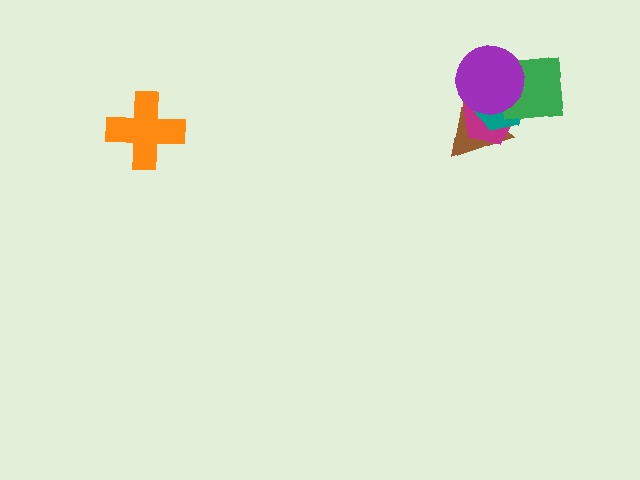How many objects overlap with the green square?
4 objects overlap with the green square.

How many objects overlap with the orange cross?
0 objects overlap with the orange cross.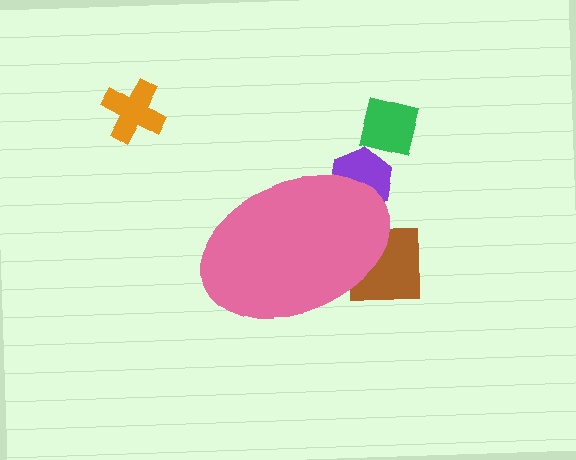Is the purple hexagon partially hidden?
Yes, the purple hexagon is partially hidden behind the pink ellipse.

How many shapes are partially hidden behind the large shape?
2 shapes are partially hidden.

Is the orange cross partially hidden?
No, the orange cross is fully visible.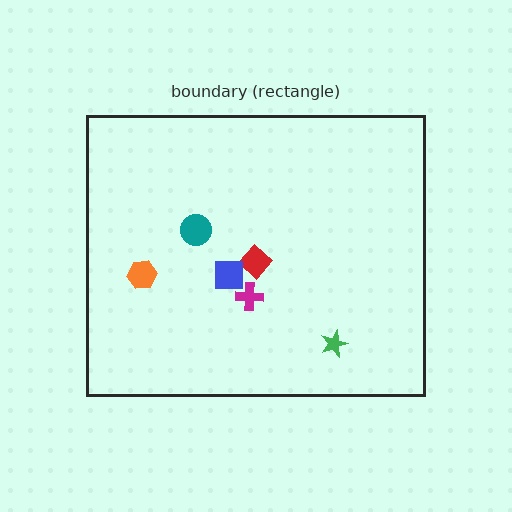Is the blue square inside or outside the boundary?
Inside.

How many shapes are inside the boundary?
6 inside, 0 outside.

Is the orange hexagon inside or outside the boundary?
Inside.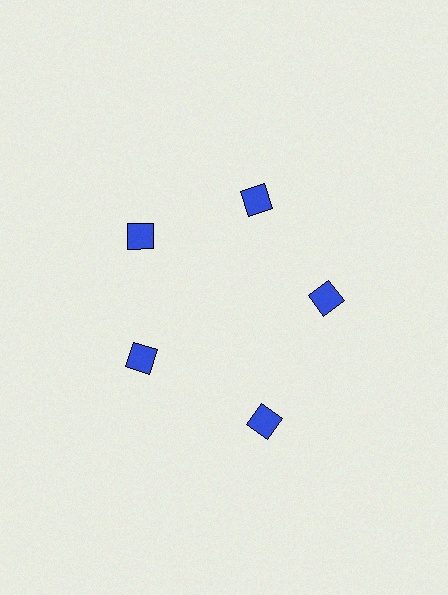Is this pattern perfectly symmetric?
No. The 5 blue squares are arranged in a ring, but one element near the 5 o'clock position is pushed outward from the center, breaking the 5-fold rotational symmetry.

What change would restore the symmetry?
The symmetry would be restored by moving it inward, back onto the ring so that all 5 squares sit at equal angles and equal distance from the center.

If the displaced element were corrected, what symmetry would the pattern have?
It would have 5-fold rotational symmetry — the pattern would map onto itself every 72 degrees.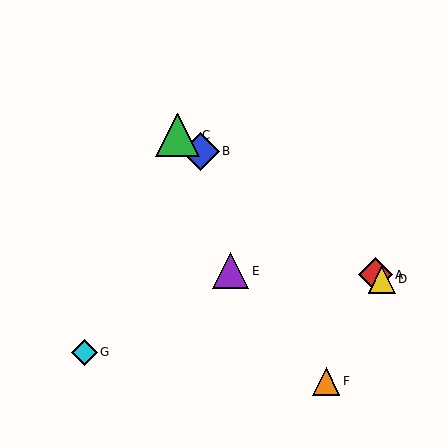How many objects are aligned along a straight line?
4 objects (A, B, C, D) are aligned along a straight line.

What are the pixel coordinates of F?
Object F is at (326, 381).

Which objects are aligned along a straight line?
Objects A, B, C, D are aligned along a straight line.